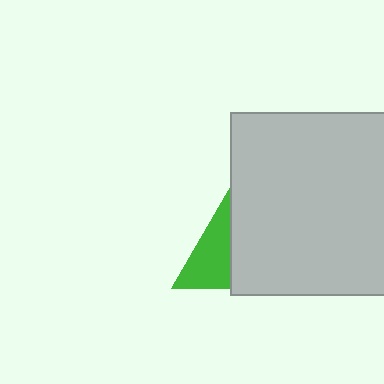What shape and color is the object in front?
The object in front is a light gray square.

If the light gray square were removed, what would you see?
You would see the complete green triangle.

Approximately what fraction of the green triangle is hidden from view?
Roughly 55% of the green triangle is hidden behind the light gray square.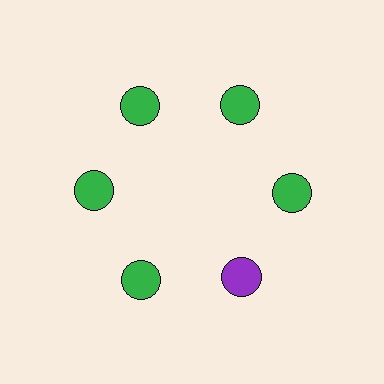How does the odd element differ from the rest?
It has a different color: purple instead of green.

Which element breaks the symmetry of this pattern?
The purple circle at roughly the 5 o'clock position breaks the symmetry. All other shapes are green circles.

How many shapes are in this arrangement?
There are 6 shapes arranged in a ring pattern.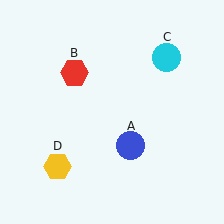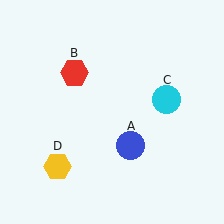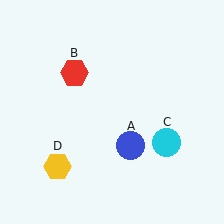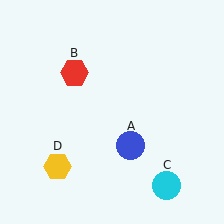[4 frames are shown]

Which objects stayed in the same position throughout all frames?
Blue circle (object A) and red hexagon (object B) and yellow hexagon (object D) remained stationary.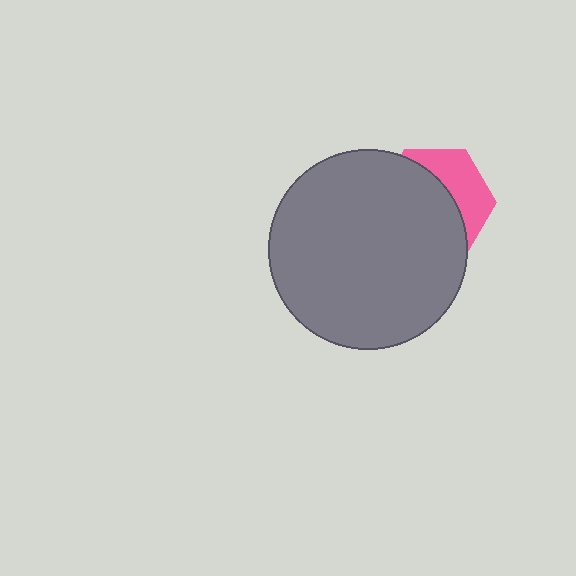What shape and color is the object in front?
The object in front is a gray circle.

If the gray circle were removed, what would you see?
You would see the complete pink hexagon.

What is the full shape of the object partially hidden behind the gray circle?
The partially hidden object is a pink hexagon.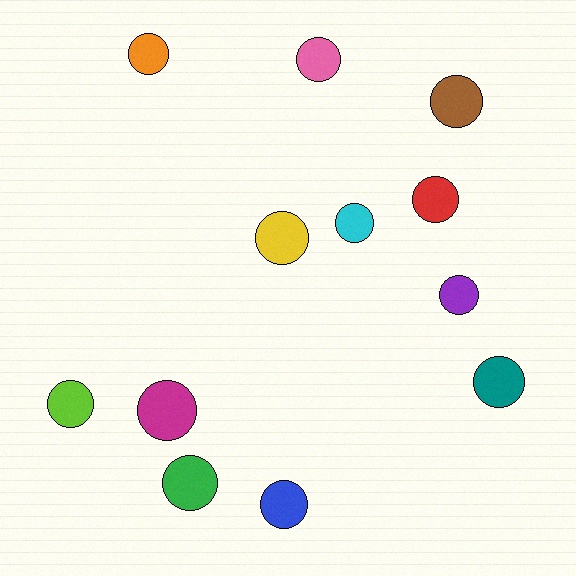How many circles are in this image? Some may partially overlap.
There are 12 circles.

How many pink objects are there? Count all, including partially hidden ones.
There is 1 pink object.